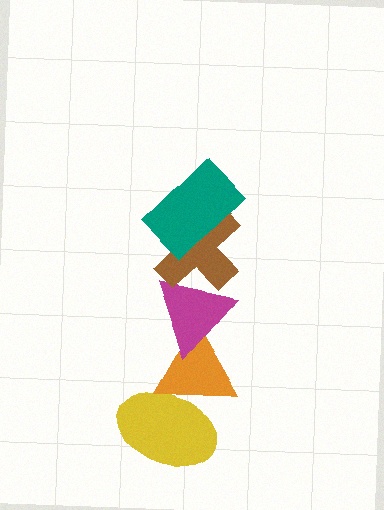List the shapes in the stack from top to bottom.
From top to bottom: the teal rectangle, the brown cross, the magenta triangle, the orange triangle, the yellow ellipse.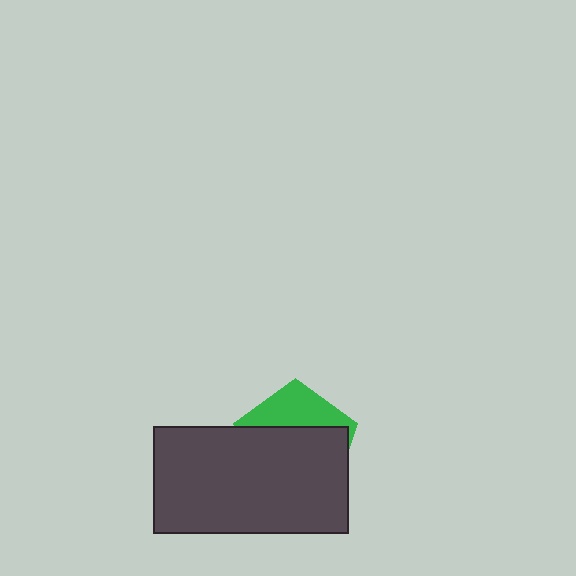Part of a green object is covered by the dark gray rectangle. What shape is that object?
It is a pentagon.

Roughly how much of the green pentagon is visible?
A small part of it is visible (roughly 31%).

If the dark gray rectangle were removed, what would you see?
You would see the complete green pentagon.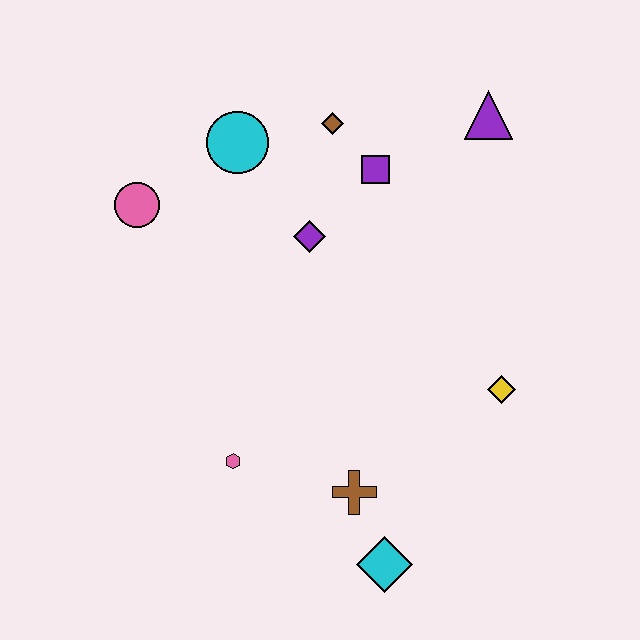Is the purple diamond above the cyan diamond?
Yes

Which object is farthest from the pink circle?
The cyan diamond is farthest from the pink circle.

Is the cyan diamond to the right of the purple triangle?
No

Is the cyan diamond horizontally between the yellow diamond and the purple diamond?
Yes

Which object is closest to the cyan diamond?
The brown cross is closest to the cyan diamond.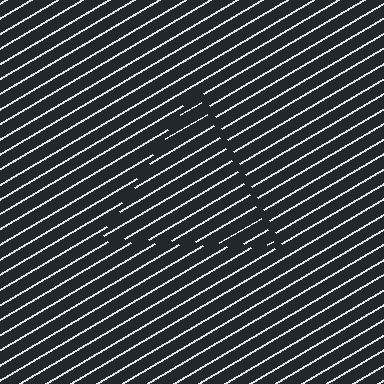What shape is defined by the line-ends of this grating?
An illusory triangle. The interior of the shape contains the same grating, shifted by half a period — the contour is defined by the phase discontinuity where line-ends from the inner and outer gratings abut.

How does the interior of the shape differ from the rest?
The interior of the shape contains the same grating, shifted by half a period — the contour is defined by the phase discontinuity where line-ends from the inner and outer gratings abut.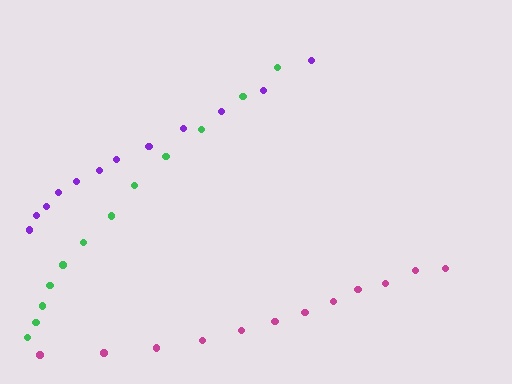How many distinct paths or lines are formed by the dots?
There are 3 distinct paths.